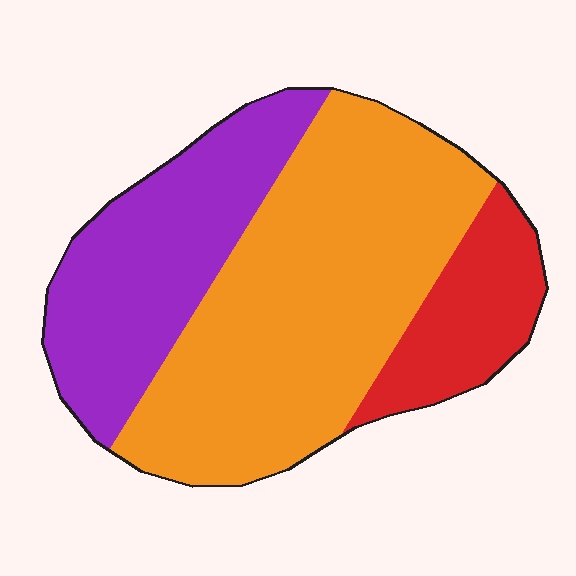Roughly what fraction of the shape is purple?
Purple takes up between a sixth and a third of the shape.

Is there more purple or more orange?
Orange.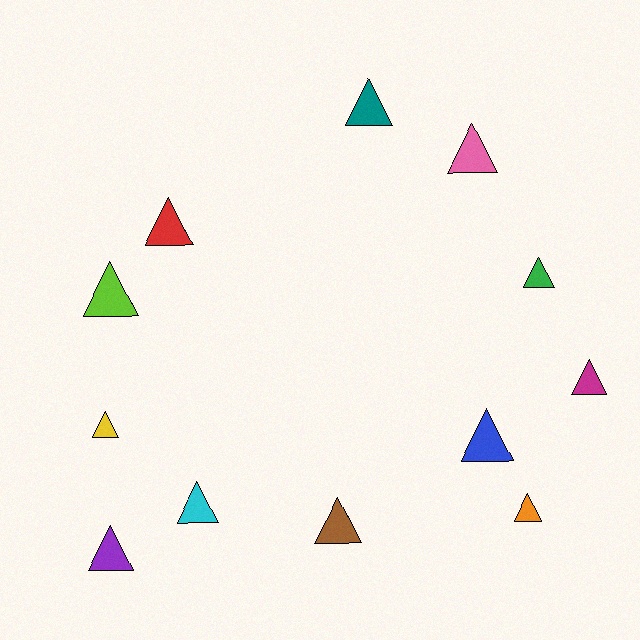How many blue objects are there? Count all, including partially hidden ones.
There is 1 blue object.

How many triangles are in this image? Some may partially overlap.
There are 12 triangles.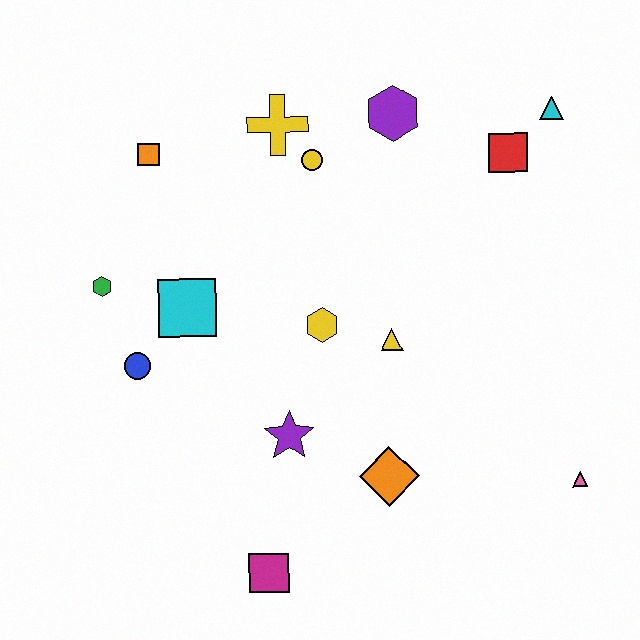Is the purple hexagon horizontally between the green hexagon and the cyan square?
No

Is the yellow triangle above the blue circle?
Yes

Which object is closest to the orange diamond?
The purple star is closest to the orange diamond.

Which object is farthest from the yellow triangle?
The orange square is farthest from the yellow triangle.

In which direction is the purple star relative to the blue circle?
The purple star is to the right of the blue circle.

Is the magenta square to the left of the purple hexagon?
Yes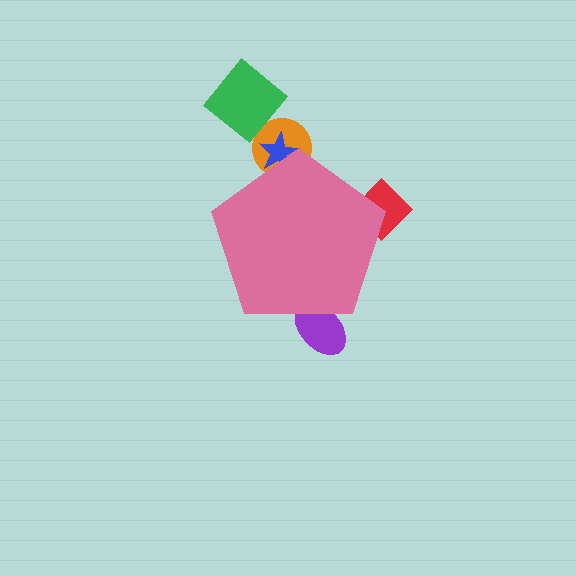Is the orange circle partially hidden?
Yes, the orange circle is partially hidden behind the pink pentagon.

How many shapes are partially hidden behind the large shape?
4 shapes are partially hidden.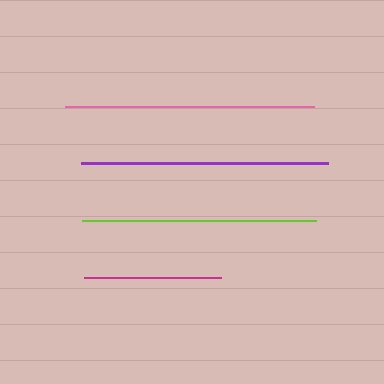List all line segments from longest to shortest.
From longest to shortest: pink, purple, lime, magenta.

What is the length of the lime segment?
The lime segment is approximately 234 pixels long.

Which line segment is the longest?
The pink line is the longest at approximately 249 pixels.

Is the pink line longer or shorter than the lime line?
The pink line is longer than the lime line.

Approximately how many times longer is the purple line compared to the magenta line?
The purple line is approximately 1.8 times the length of the magenta line.